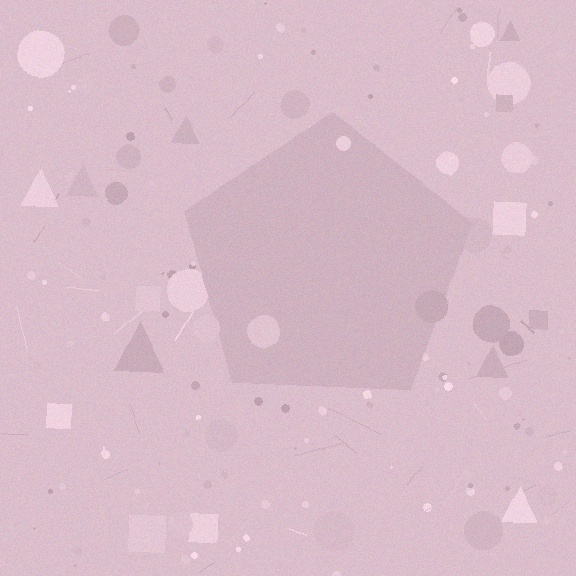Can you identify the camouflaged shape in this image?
The camouflaged shape is a pentagon.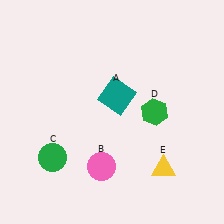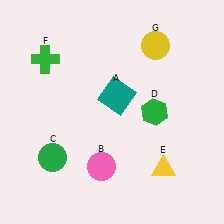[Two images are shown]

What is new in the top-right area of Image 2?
A yellow circle (G) was added in the top-right area of Image 2.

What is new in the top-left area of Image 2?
A green cross (F) was added in the top-left area of Image 2.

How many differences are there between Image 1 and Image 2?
There are 2 differences between the two images.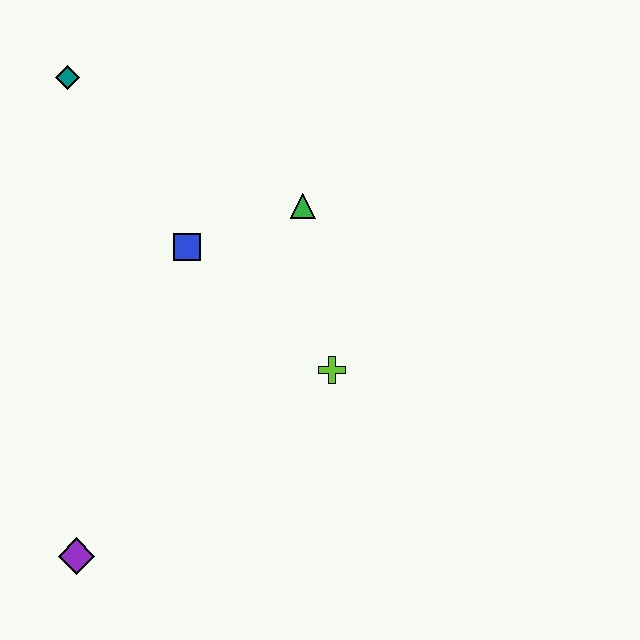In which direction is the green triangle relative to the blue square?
The green triangle is to the right of the blue square.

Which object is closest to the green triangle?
The blue square is closest to the green triangle.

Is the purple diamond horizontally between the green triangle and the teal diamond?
Yes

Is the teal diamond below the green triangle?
No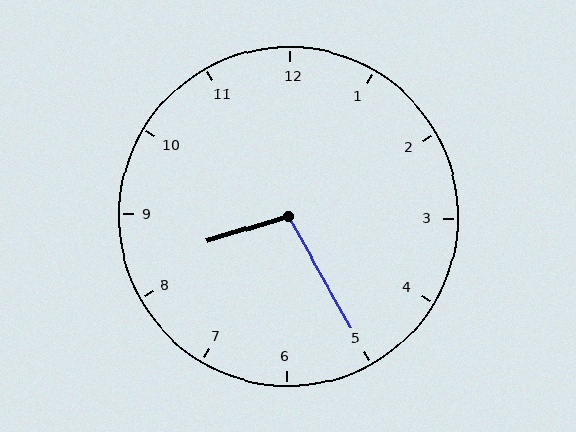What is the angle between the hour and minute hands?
Approximately 102 degrees.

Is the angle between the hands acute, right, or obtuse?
It is obtuse.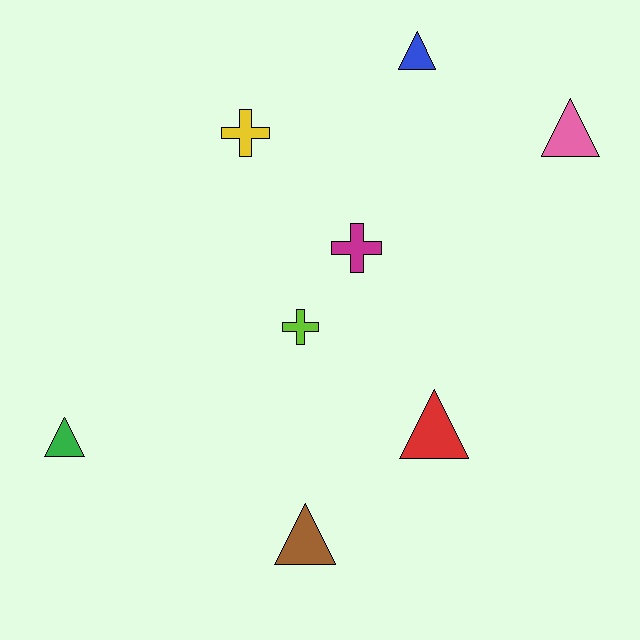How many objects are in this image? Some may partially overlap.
There are 8 objects.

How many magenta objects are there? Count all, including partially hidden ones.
There is 1 magenta object.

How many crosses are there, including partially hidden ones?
There are 3 crosses.